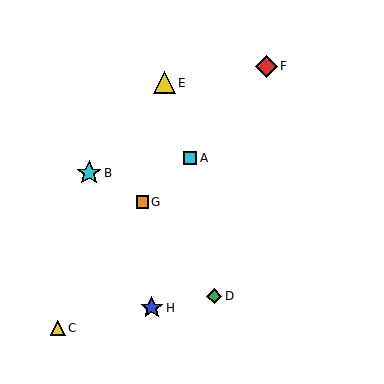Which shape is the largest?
The cyan star (labeled B) is the largest.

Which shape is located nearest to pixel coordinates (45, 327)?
The yellow triangle (labeled C) at (58, 328) is nearest to that location.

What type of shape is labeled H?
Shape H is a blue star.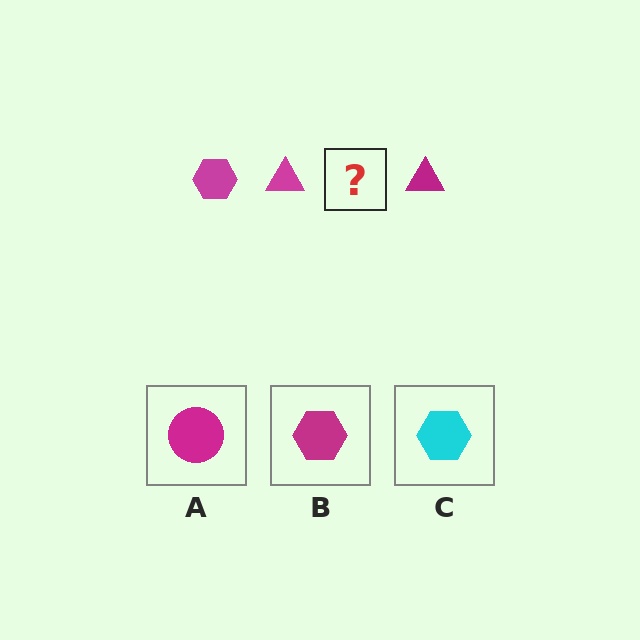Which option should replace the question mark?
Option B.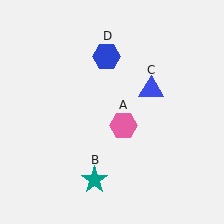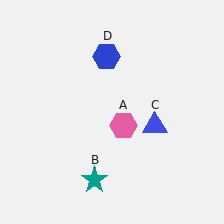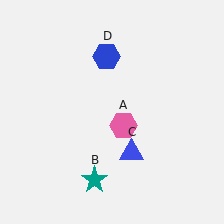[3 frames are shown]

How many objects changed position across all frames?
1 object changed position: blue triangle (object C).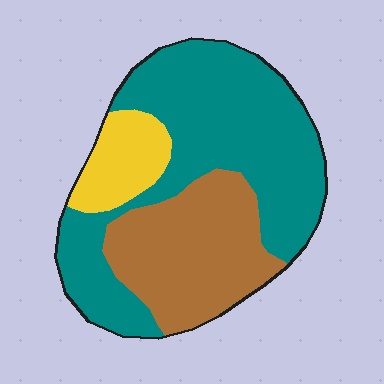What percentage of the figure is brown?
Brown takes up between a sixth and a third of the figure.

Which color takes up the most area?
Teal, at roughly 55%.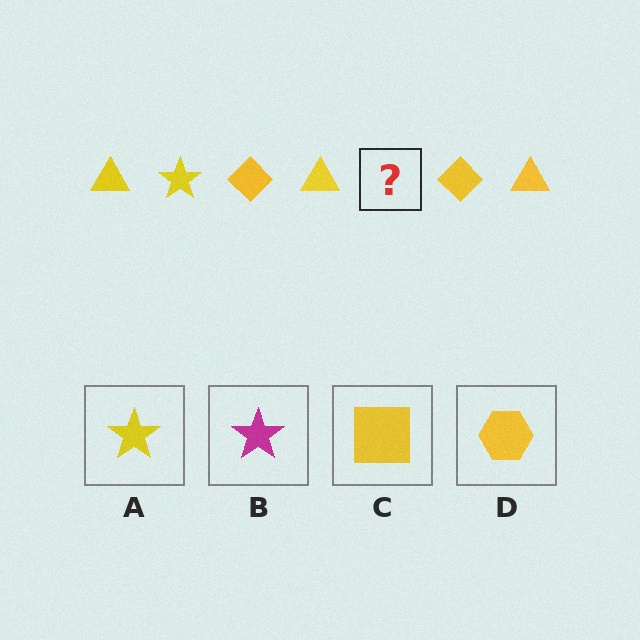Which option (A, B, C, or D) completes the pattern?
A.